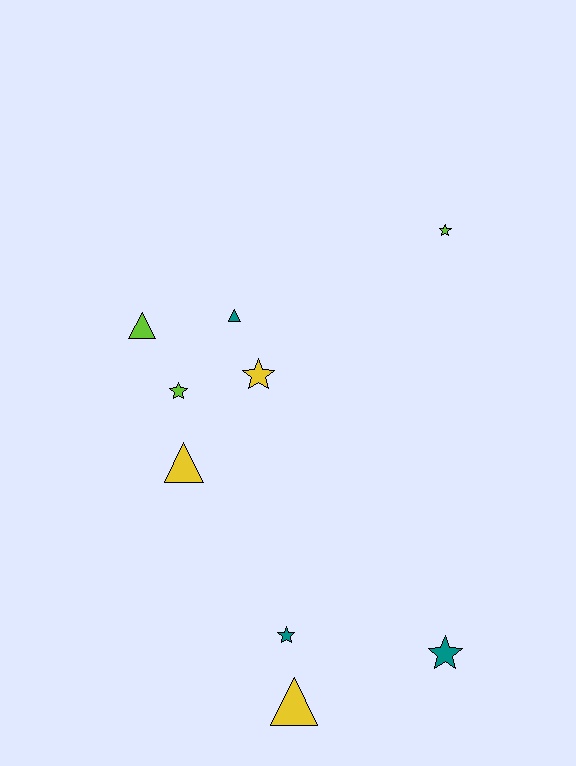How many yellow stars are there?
There is 1 yellow star.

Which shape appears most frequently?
Star, with 5 objects.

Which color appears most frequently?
Yellow, with 3 objects.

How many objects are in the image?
There are 9 objects.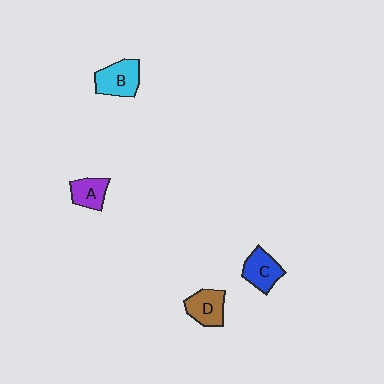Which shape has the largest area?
Shape B (cyan).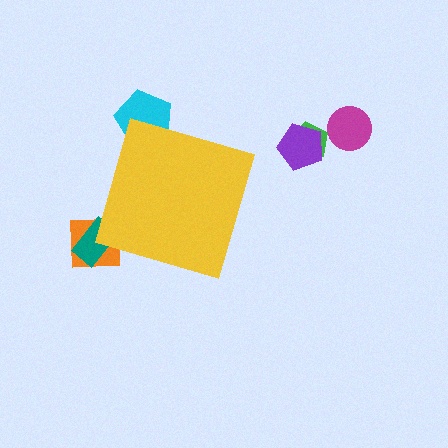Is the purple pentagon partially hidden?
No, the purple pentagon is fully visible.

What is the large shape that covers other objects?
A yellow diamond.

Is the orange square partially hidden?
Yes, the orange square is partially hidden behind the yellow diamond.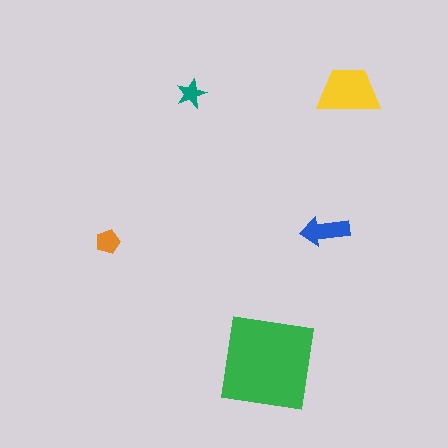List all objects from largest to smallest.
The green square, the yellow trapezoid, the blue arrow, the orange pentagon, the teal star.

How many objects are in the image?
There are 5 objects in the image.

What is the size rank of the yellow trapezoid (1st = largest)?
2nd.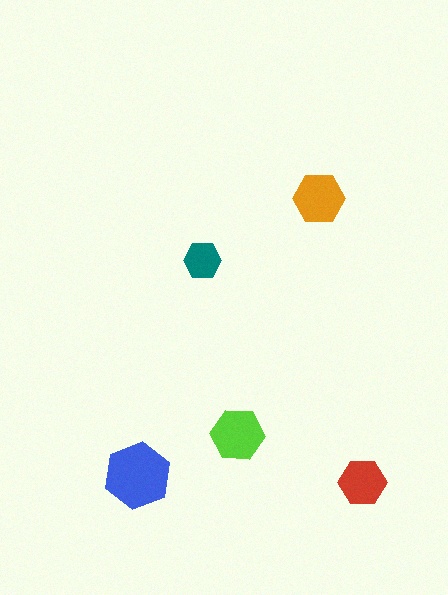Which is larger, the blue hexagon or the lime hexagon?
The blue one.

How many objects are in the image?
There are 5 objects in the image.